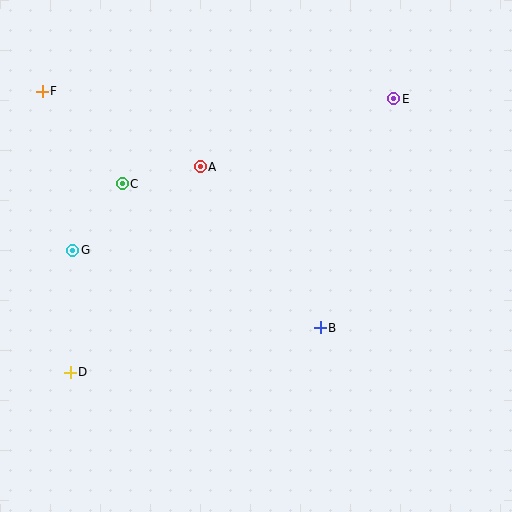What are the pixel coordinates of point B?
Point B is at (320, 328).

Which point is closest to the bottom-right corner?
Point B is closest to the bottom-right corner.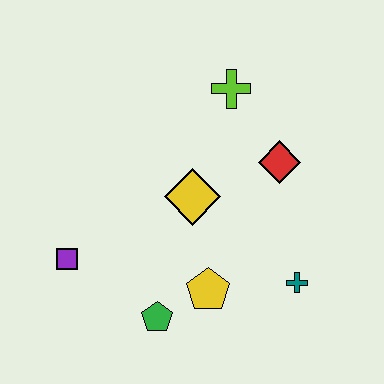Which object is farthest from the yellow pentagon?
The lime cross is farthest from the yellow pentagon.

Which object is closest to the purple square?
The green pentagon is closest to the purple square.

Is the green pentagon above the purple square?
No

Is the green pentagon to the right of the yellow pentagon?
No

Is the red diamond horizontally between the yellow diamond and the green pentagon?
No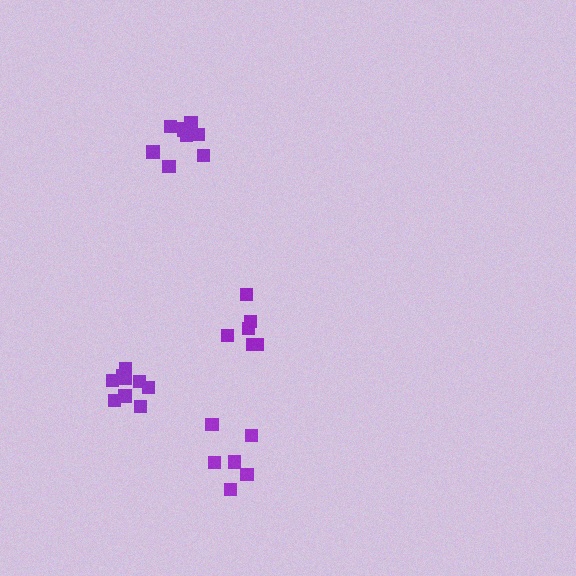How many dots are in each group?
Group 1: 6 dots, Group 2: 7 dots, Group 3: 9 dots, Group 4: 9 dots (31 total).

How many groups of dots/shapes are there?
There are 4 groups.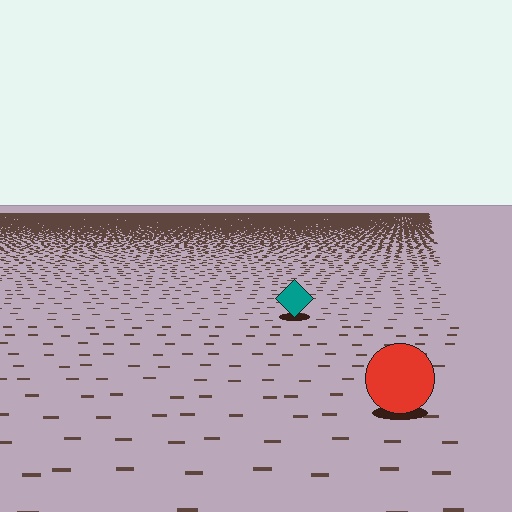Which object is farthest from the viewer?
The teal diamond is farthest from the viewer. It appears smaller and the ground texture around it is denser.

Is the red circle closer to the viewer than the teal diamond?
Yes. The red circle is closer — you can tell from the texture gradient: the ground texture is coarser near it.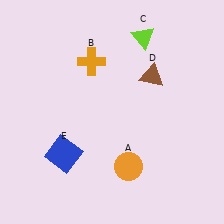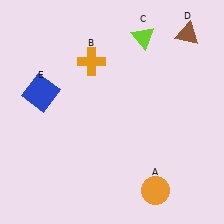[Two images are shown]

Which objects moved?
The objects that moved are: the orange circle (A), the brown triangle (D), the blue square (E).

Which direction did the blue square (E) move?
The blue square (E) moved up.